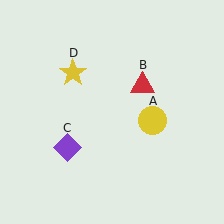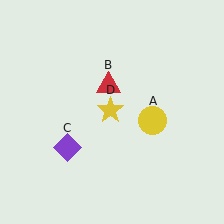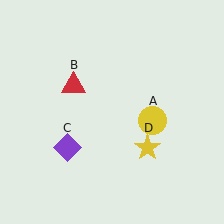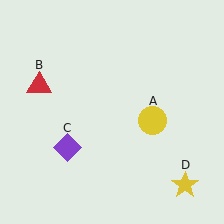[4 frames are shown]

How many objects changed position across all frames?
2 objects changed position: red triangle (object B), yellow star (object D).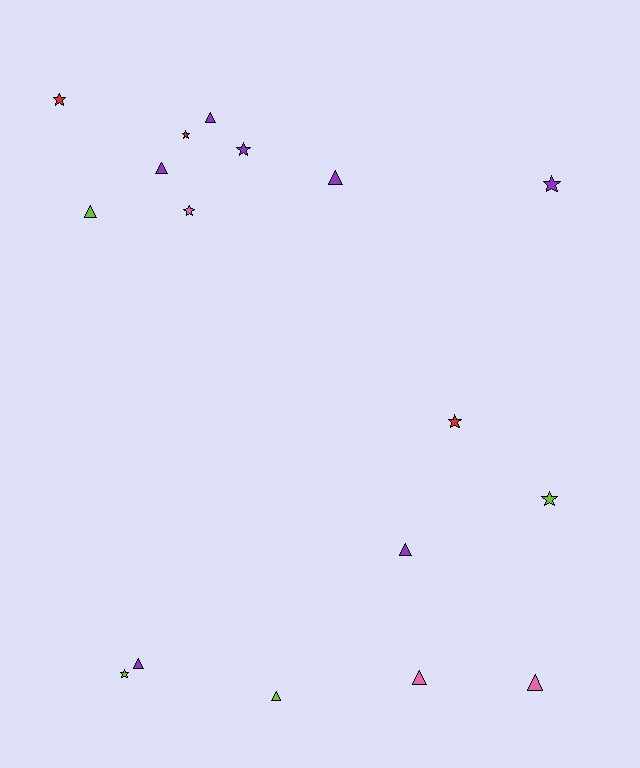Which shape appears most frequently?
Triangle, with 9 objects.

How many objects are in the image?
There are 17 objects.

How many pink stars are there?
There is 1 pink star.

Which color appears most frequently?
Purple, with 7 objects.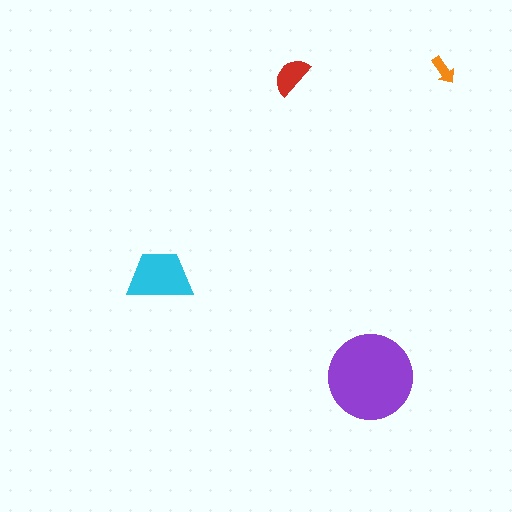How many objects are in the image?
There are 4 objects in the image.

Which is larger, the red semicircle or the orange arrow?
The red semicircle.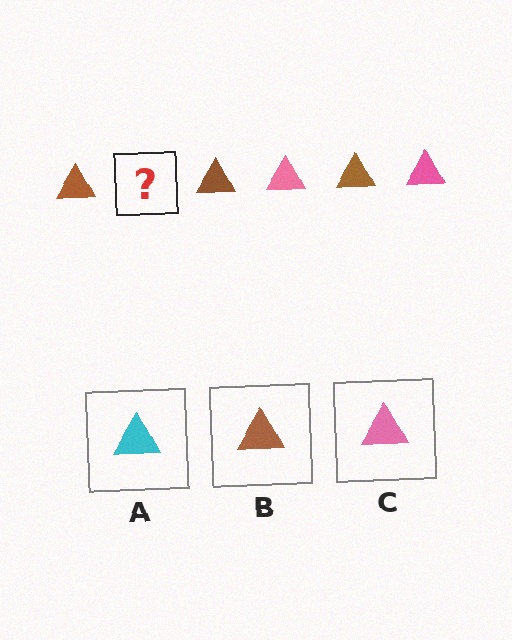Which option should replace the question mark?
Option C.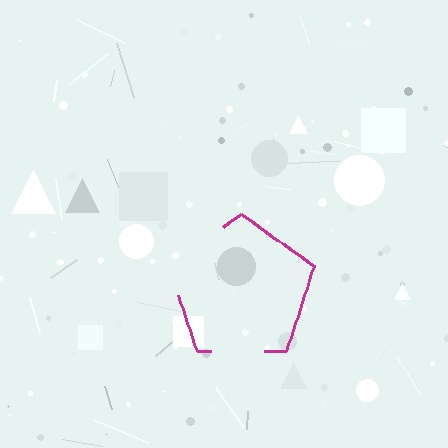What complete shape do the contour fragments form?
The contour fragments form a pentagon.